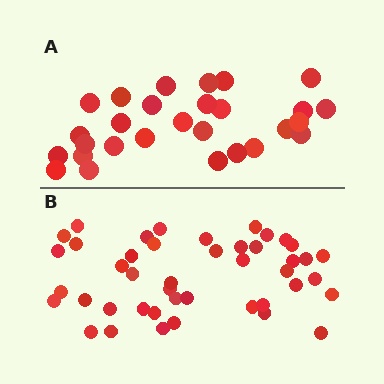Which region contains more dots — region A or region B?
Region B (the bottom region) has more dots.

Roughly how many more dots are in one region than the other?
Region B has approximately 15 more dots than region A.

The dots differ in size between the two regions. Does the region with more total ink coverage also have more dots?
No. Region A has more total ink coverage because its dots are larger, but region B actually contains more individual dots. Total area can be misleading — the number of items is what matters here.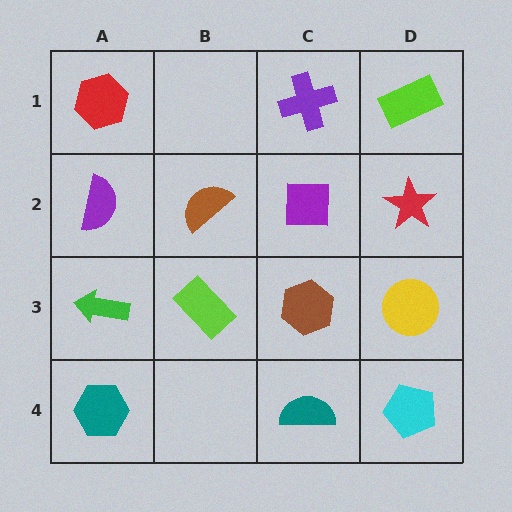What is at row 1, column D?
A lime rectangle.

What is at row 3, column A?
A green arrow.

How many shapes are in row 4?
3 shapes.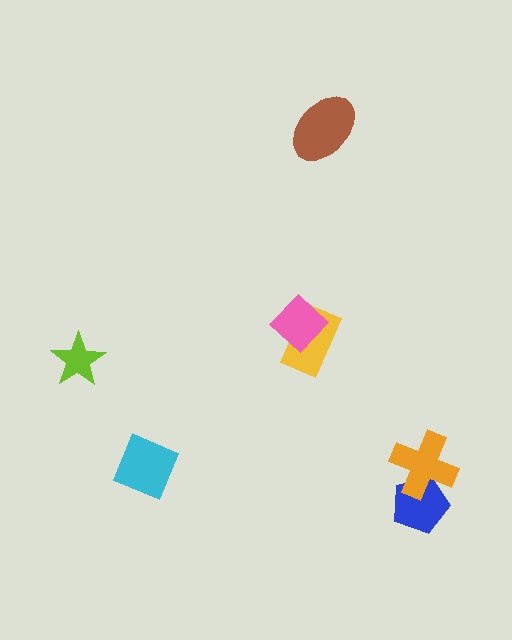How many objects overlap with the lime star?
0 objects overlap with the lime star.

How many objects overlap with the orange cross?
1 object overlaps with the orange cross.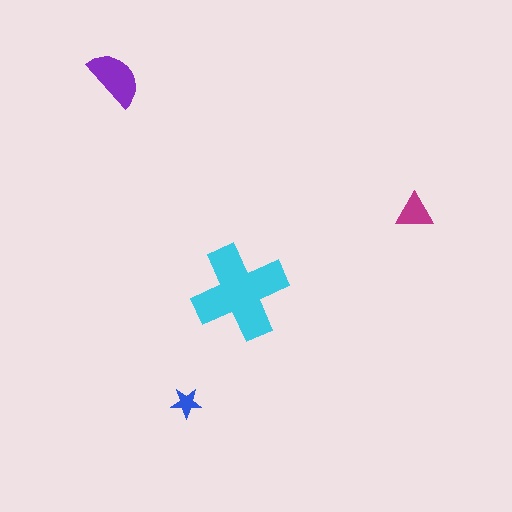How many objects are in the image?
There are 4 objects in the image.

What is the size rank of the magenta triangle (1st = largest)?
3rd.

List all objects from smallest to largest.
The blue star, the magenta triangle, the purple semicircle, the cyan cross.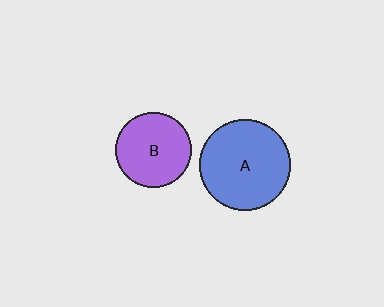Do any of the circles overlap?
No, none of the circles overlap.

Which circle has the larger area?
Circle A (blue).